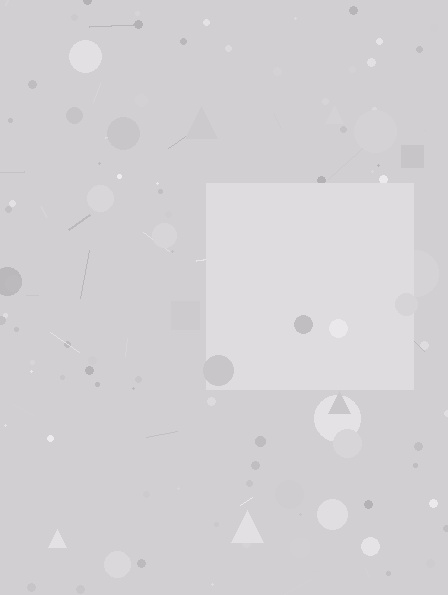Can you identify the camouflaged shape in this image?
The camouflaged shape is a square.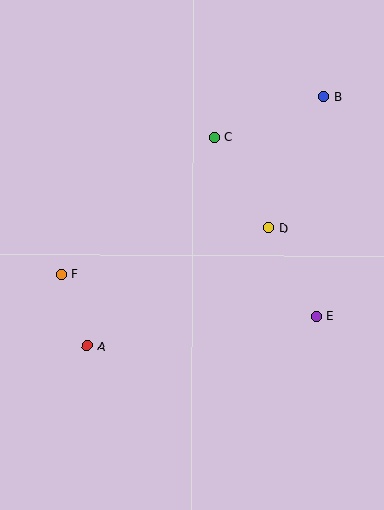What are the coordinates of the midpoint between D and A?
The midpoint between D and A is at (178, 287).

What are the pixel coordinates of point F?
Point F is at (61, 275).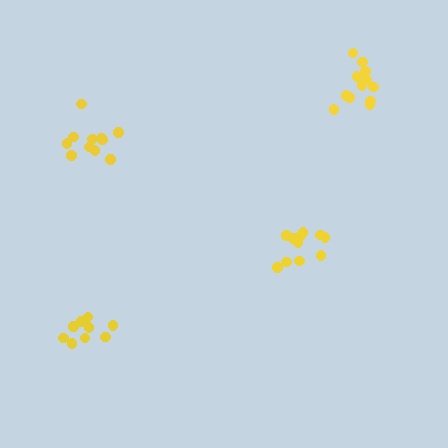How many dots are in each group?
Group 1: 11 dots, Group 2: 11 dots, Group 3: 9 dots, Group 4: 12 dots (43 total).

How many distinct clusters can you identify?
There are 4 distinct clusters.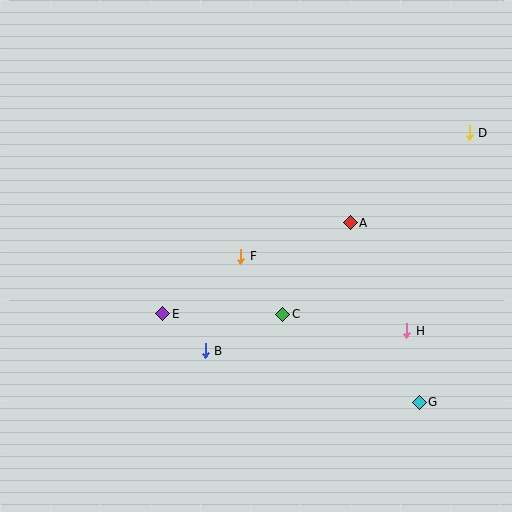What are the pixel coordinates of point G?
Point G is at (419, 402).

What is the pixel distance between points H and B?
The distance between H and B is 203 pixels.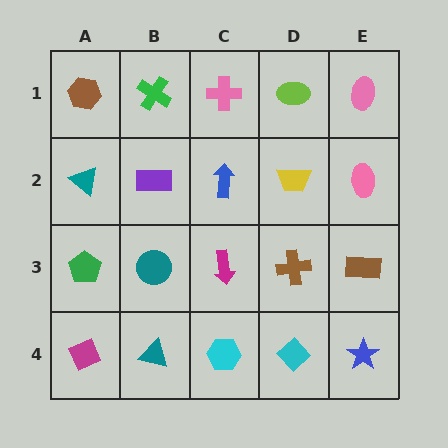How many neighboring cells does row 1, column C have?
3.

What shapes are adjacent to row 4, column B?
A teal circle (row 3, column B), a magenta diamond (row 4, column A), a cyan hexagon (row 4, column C).